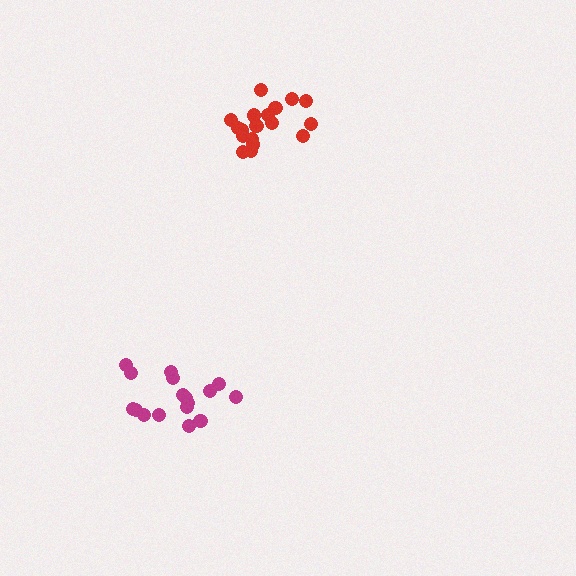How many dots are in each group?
Group 1: 17 dots, Group 2: 18 dots (35 total).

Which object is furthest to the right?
The red cluster is rightmost.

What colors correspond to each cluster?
The clusters are colored: magenta, red.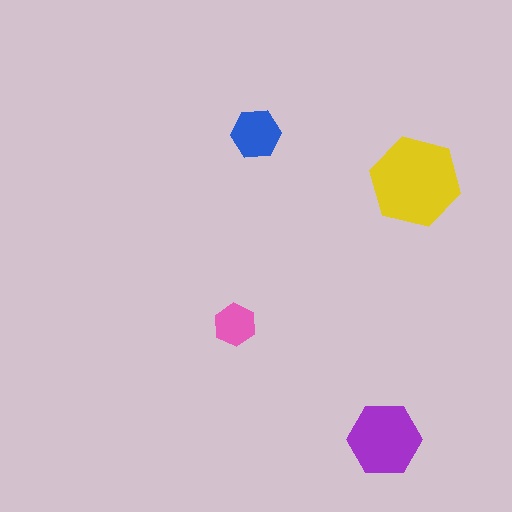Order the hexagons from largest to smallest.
the yellow one, the purple one, the blue one, the pink one.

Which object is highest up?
The blue hexagon is topmost.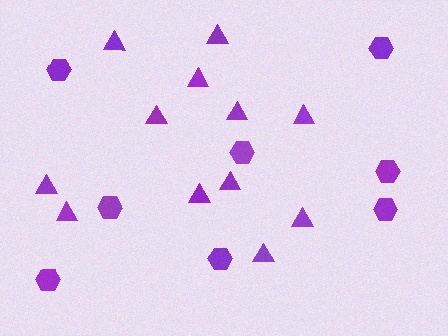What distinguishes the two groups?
There are 2 groups: one group of hexagons (8) and one group of triangles (12).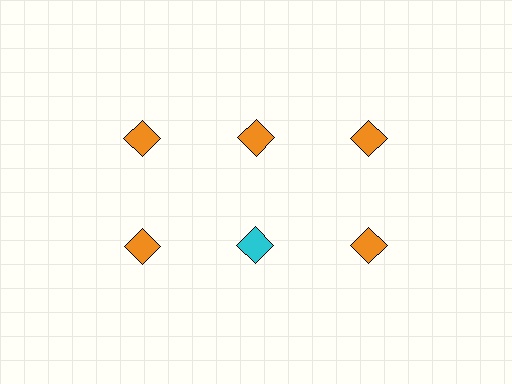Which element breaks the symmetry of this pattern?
The cyan diamond in the second row, second from left column breaks the symmetry. All other shapes are orange diamonds.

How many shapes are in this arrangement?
There are 6 shapes arranged in a grid pattern.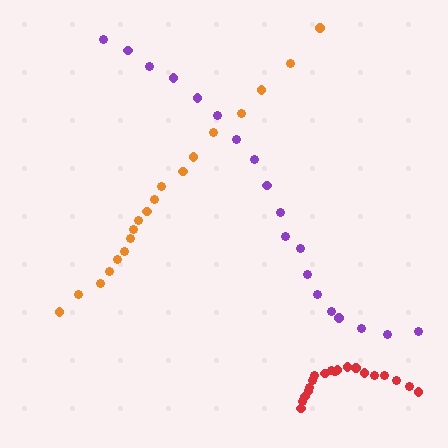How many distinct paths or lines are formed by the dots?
There are 3 distinct paths.